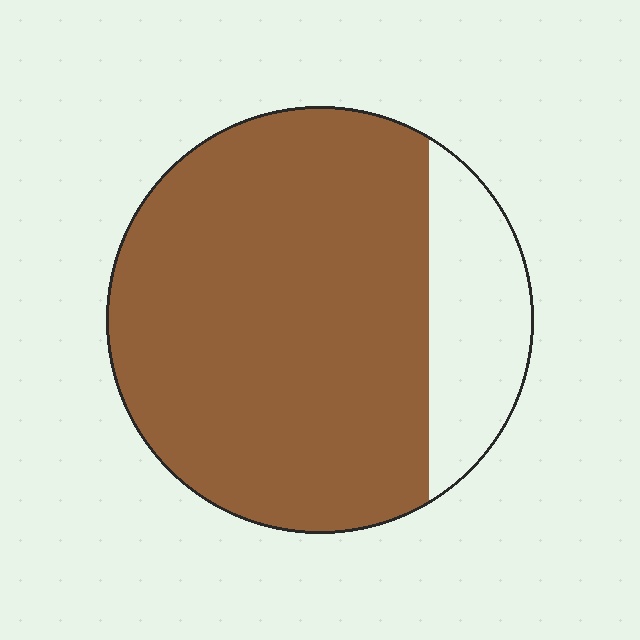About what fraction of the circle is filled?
About four fifths (4/5).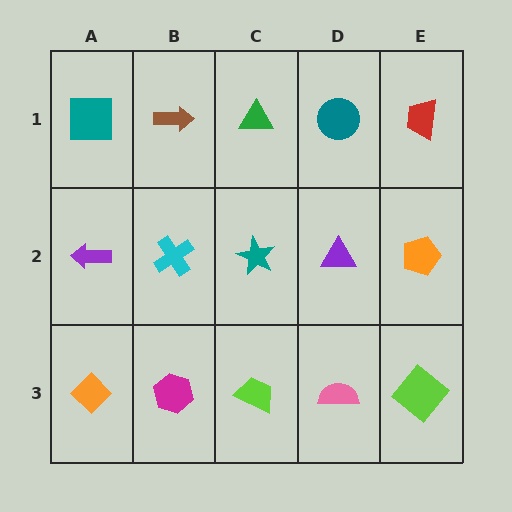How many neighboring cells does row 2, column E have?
3.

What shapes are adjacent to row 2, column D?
A teal circle (row 1, column D), a pink semicircle (row 3, column D), a teal star (row 2, column C), an orange pentagon (row 2, column E).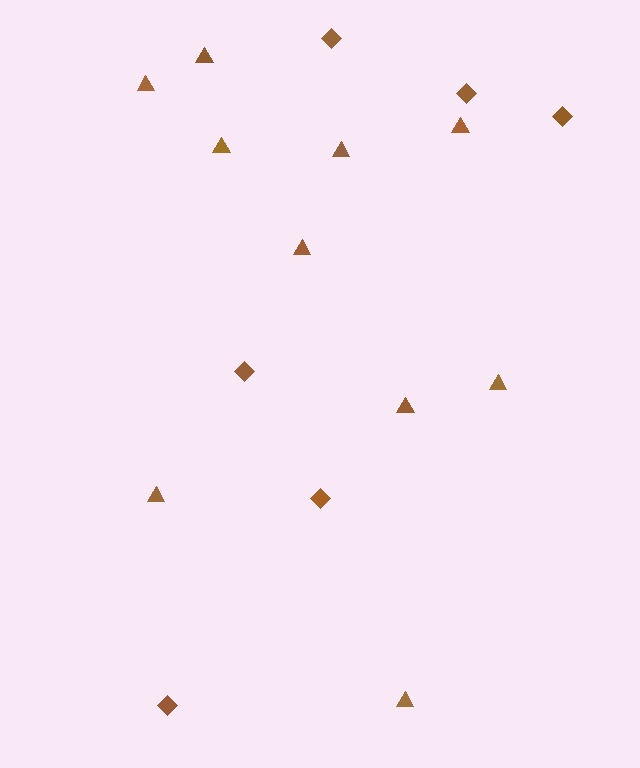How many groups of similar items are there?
There are 2 groups: one group of diamonds (6) and one group of triangles (10).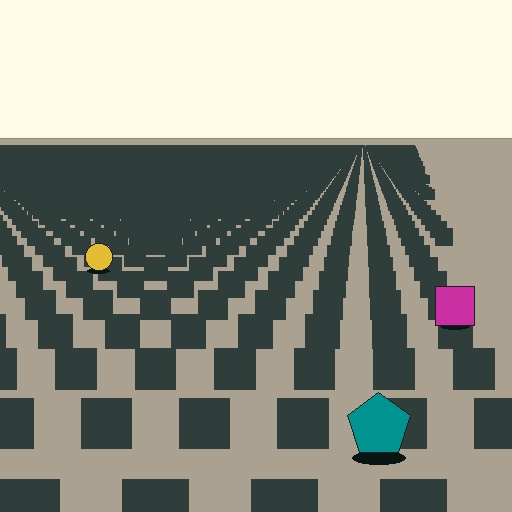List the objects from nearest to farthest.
From nearest to farthest: the teal pentagon, the magenta square, the yellow circle.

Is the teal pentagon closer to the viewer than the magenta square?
Yes. The teal pentagon is closer — you can tell from the texture gradient: the ground texture is coarser near it.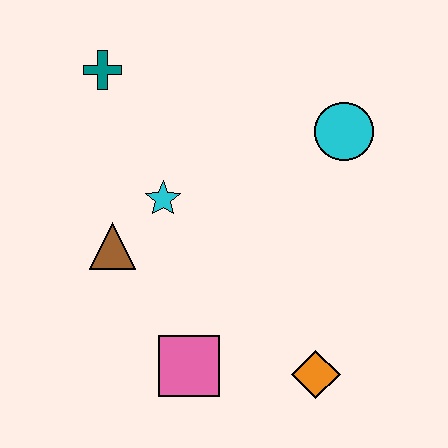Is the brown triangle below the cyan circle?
Yes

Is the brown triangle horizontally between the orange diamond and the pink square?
No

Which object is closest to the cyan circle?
The cyan star is closest to the cyan circle.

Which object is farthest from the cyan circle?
The pink square is farthest from the cyan circle.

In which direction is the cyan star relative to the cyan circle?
The cyan star is to the left of the cyan circle.